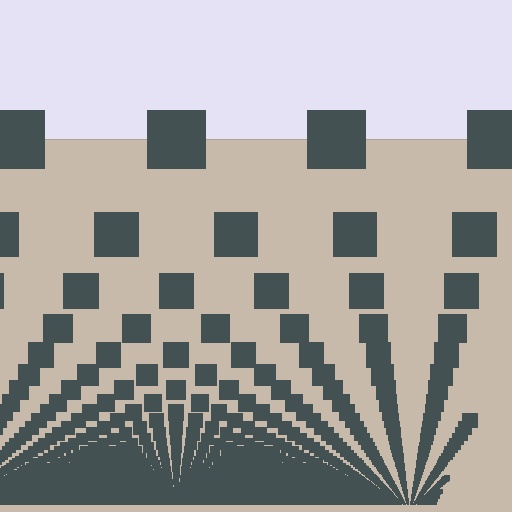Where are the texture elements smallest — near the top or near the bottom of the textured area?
Near the bottom.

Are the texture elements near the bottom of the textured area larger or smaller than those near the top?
Smaller. The gradient is inverted — elements near the bottom are smaller and denser.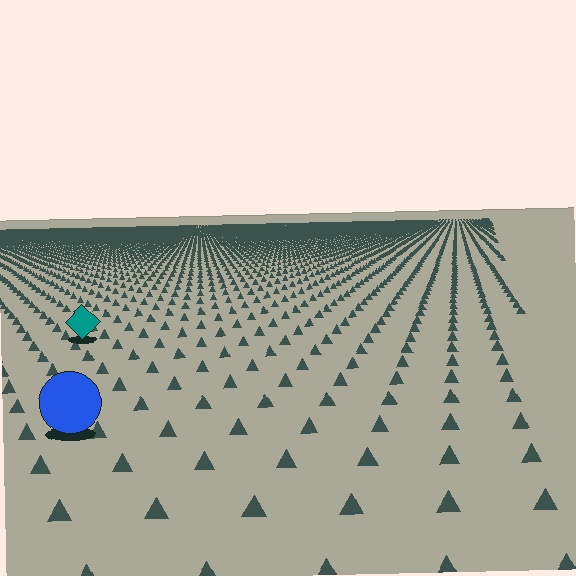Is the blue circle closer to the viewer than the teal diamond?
Yes. The blue circle is closer — you can tell from the texture gradient: the ground texture is coarser near it.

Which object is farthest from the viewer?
The teal diamond is farthest from the viewer. It appears smaller and the ground texture around it is denser.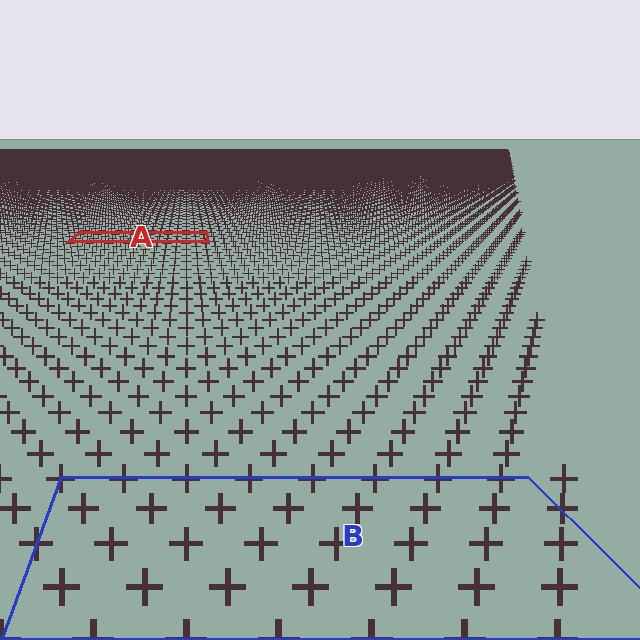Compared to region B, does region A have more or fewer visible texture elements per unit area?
Region A has more texture elements per unit area — they are packed more densely because it is farther away.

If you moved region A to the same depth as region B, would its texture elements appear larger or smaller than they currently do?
They would appear larger. At a closer depth, the same texture elements are projected at a bigger on-screen size.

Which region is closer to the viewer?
Region B is closer. The texture elements there are larger and more spread out.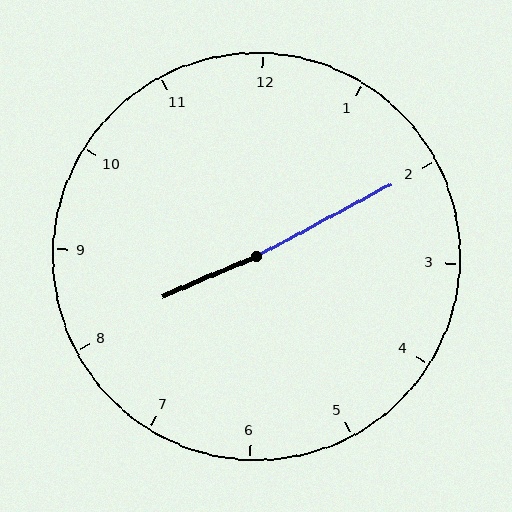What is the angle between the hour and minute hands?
Approximately 175 degrees.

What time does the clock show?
8:10.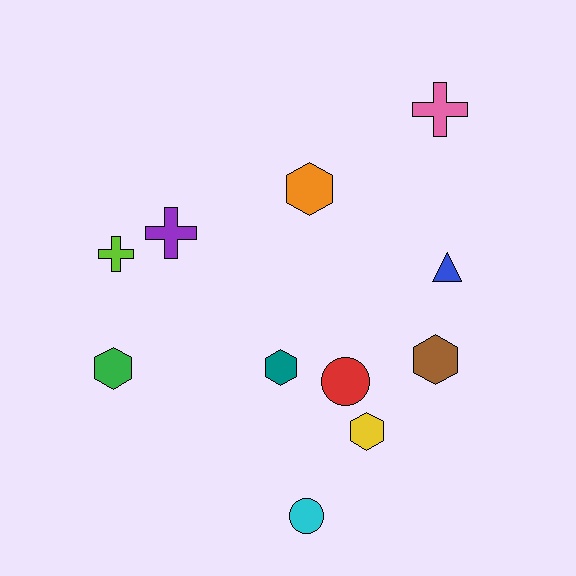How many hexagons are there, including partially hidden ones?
There are 5 hexagons.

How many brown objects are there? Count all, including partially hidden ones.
There is 1 brown object.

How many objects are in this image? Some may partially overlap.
There are 11 objects.